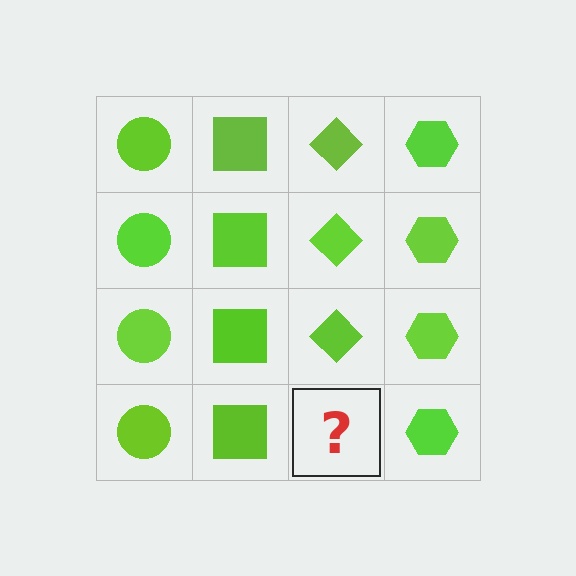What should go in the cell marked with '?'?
The missing cell should contain a lime diamond.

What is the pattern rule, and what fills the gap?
The rule is that each column has a consistent shape. The gap should be filled with a lime diamond.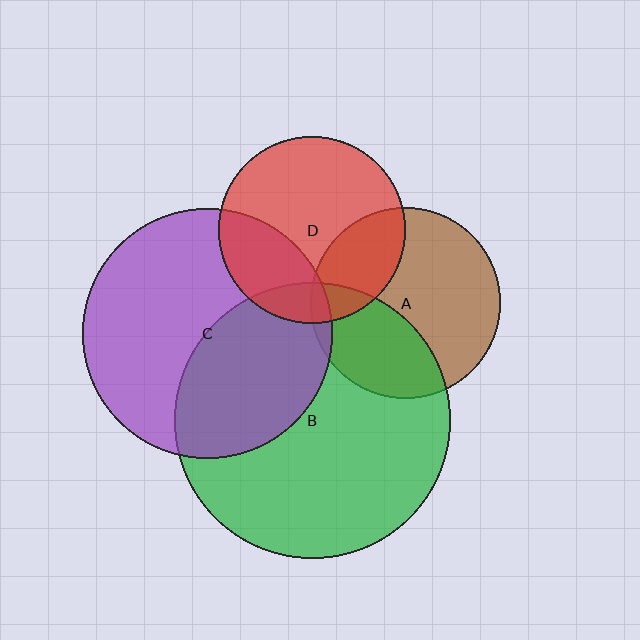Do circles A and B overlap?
Yes.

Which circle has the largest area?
Circle B (green).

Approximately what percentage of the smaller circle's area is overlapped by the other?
Approximately 35%.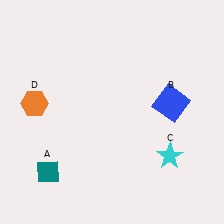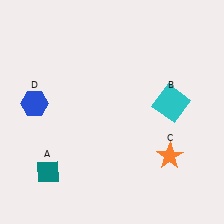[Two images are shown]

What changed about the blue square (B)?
In Image 1, B is blue. In Image 2, it changed to cyan.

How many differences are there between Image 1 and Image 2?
There are 3 differences between the two images.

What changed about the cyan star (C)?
In Image 1, C is cyan. In Image 2, it changed to orange.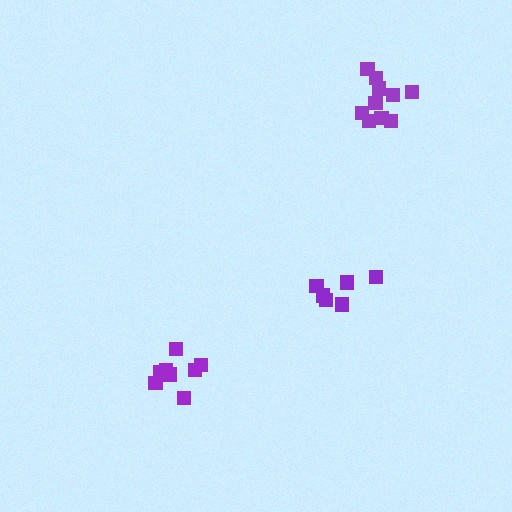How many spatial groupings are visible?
There are 3 spatial groupings.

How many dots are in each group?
Group 1: 6 dots, Group 2: 10 dots, Group 3: 8 dots (24 total).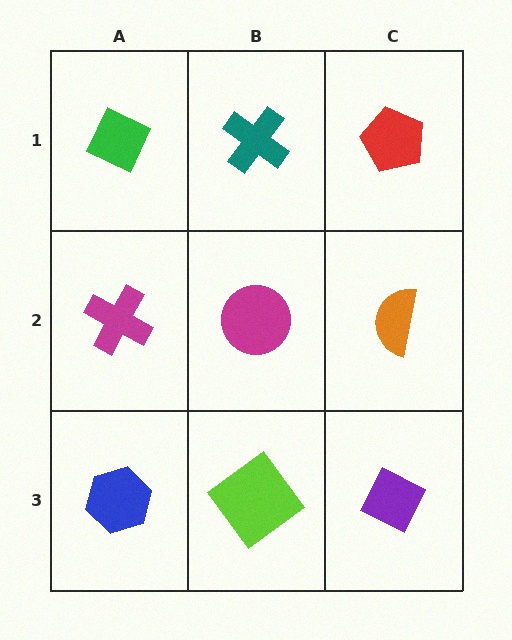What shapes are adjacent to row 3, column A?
A magenta cross (row 2, column A), a lime diamond (row 3, column B).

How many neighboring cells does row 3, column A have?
2.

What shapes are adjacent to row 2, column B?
A teal cross (row 1, column B), a lime diamond (row 3, column B), a magenta cross (row 2, column A), an orange semicircle (row 2, column C).